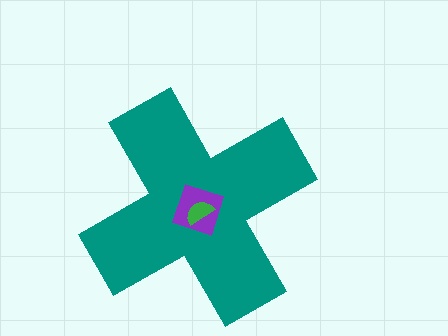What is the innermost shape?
The green semicircle.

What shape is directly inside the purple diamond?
The green semicircle.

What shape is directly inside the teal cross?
The purple diamond.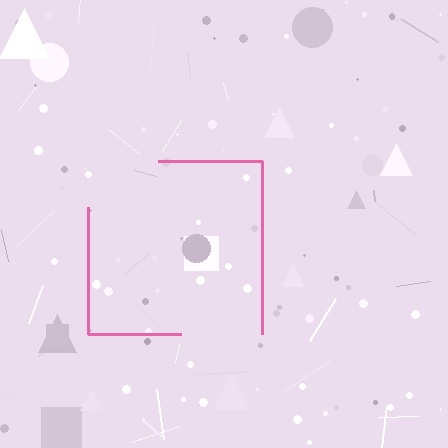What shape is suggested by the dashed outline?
The dashed outline suggests a square.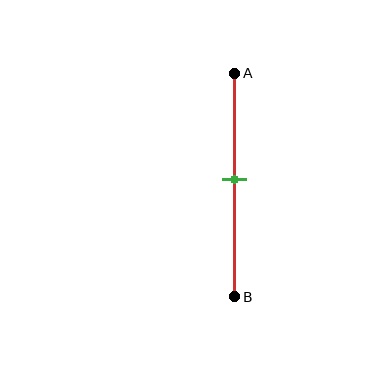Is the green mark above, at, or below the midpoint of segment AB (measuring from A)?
The green mark is approximately at the midpoint of segment AB.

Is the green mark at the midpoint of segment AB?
Yes, the mark is approximately at the midpoint.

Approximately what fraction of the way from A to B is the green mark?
The green mark is approximately 45% of the way from A to B.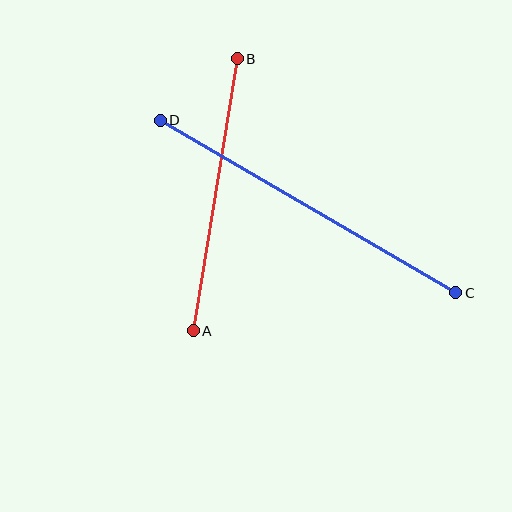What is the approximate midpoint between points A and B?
The midpoint is at approximately (215, 195) pixels.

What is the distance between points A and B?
The distance is approximately 276 pixels.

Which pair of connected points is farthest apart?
Points C and D are farthest apart.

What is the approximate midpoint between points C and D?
The midpoint is at approximately (308, 207) pixels.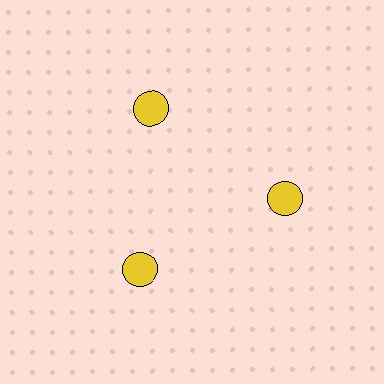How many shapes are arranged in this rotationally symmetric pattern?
There are 3 shapes, arranged in 3 groups of 1.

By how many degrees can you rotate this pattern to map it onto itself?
The pattern maps onto itself every 120 degrees of rotation.